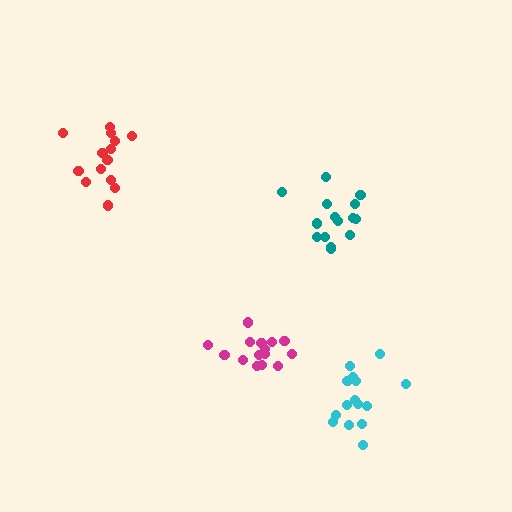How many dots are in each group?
Group 1: 15 dots, Group 2: 15 dots, Group 3: 14 dots, Group 4: 15 dots (59 total).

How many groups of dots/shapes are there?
There are 4 groups.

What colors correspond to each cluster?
The clusters are colored: teal, magenta, red, cyan.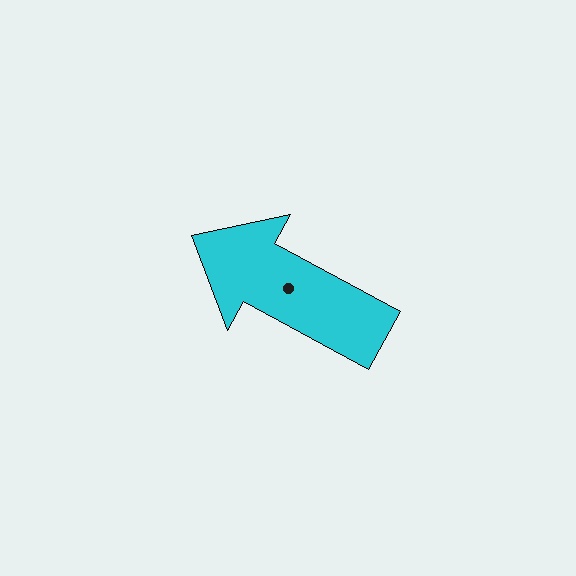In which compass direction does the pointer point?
Northwest.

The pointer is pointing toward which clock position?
Roughly 10 o'clock.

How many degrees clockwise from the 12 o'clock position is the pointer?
Approximately 298 degrees.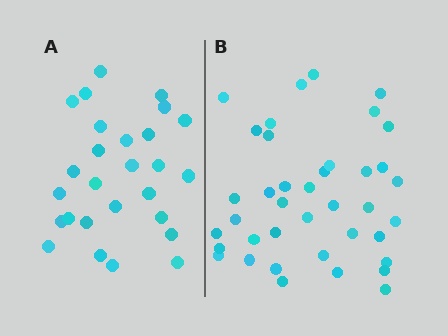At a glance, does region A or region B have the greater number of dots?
Region B (the right region) has more dots.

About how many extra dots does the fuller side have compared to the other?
Region B has roughly 12 or so more dots than region A.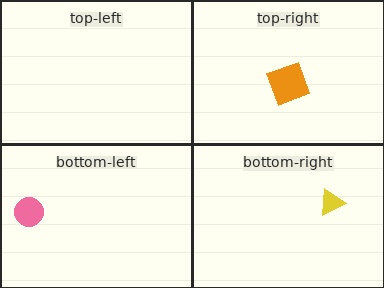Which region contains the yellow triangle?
The bottom-right region.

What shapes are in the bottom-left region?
The pink circle.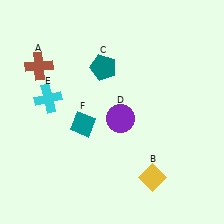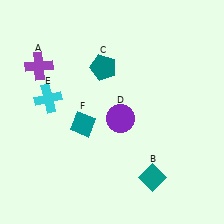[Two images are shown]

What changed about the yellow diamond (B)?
In Image 1, B is yellow. In Image 2, it changed to teal.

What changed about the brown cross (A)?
In Image 1, A is brown. In Image 2, it changed to purple.